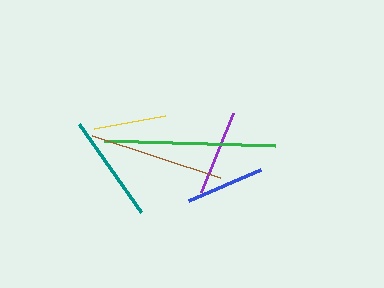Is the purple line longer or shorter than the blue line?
The purple line is longer than the blue line.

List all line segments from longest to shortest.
From longest to shortest: green, brown, teal, purple, blue, yellow.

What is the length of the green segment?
The green segment is approximately 171 pixels long.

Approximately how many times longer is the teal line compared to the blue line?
The teal line is approximately 1.4 times the length of the blue line.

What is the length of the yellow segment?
The yellow segment is approximately 72 pixels long.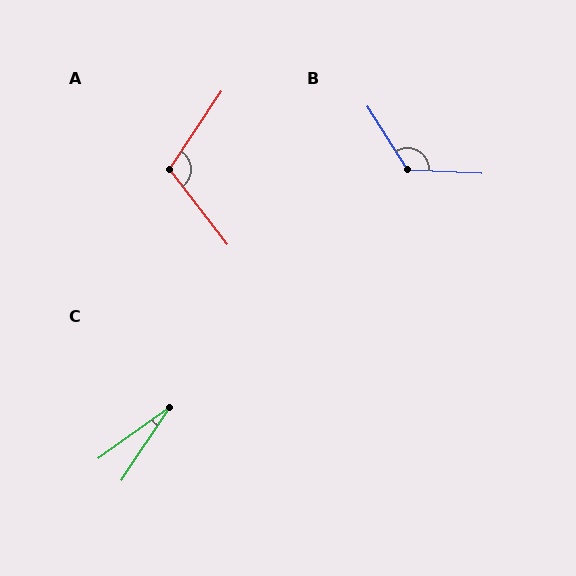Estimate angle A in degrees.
Approximately 108 degrees.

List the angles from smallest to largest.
C (21°), A (108°), B (125°).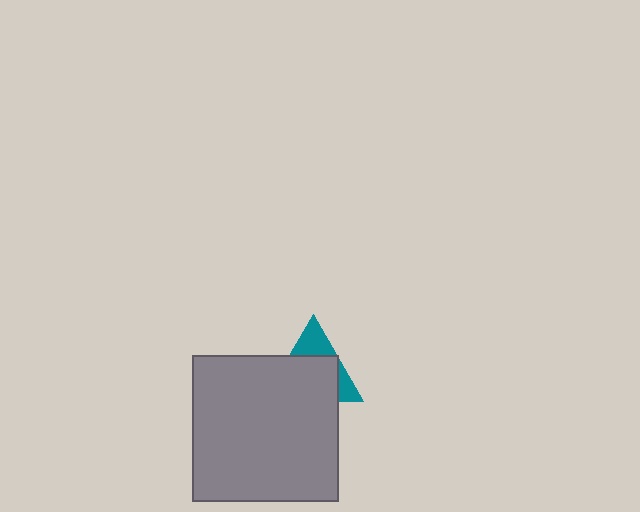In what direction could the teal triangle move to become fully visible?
The teal triangle could move up. That would shift it out from behind the gray square entirely.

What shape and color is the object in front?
The object in front is a gray square.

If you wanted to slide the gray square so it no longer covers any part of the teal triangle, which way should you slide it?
Slide it down — that is the most direct way to separate the two shapes.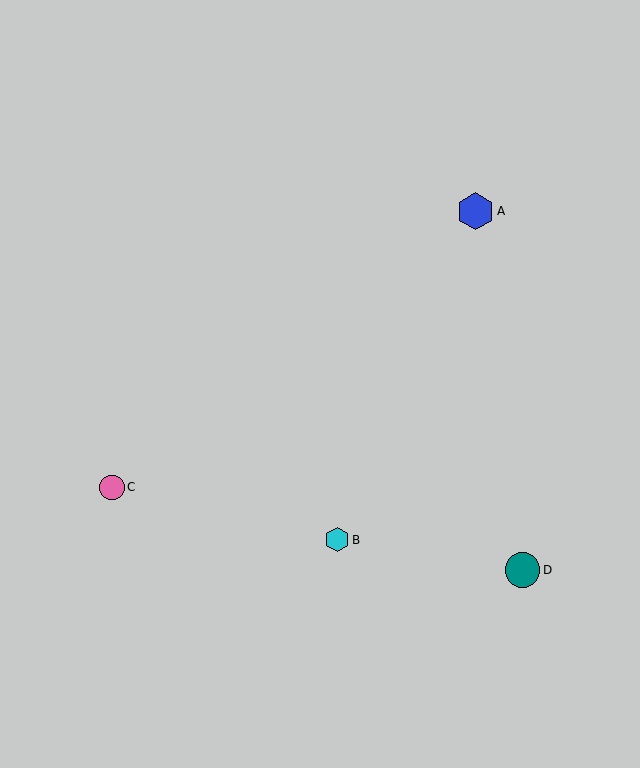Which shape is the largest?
The blue hexagon (labeled A) is the largest.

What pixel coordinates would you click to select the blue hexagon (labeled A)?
Click at (476, 211) to select the blue hexagon A.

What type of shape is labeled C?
Shape C is a pink circle.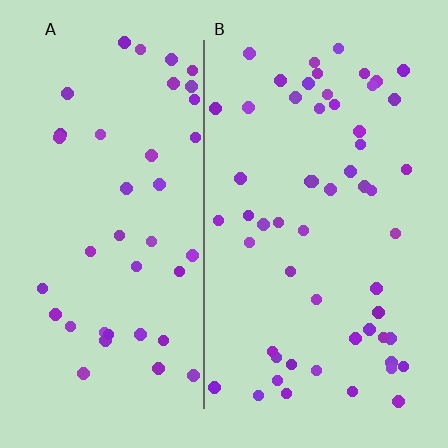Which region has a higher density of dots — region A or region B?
B (the right).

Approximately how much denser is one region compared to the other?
Approximately 1.4× — region B over region A.